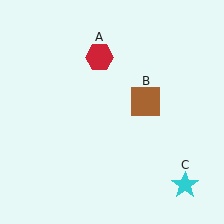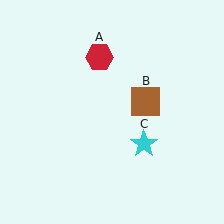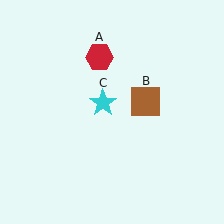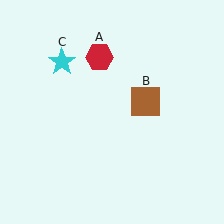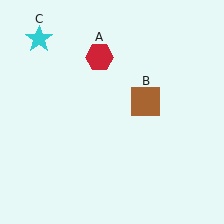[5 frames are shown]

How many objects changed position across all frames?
1 object changed position: cyan star (object C).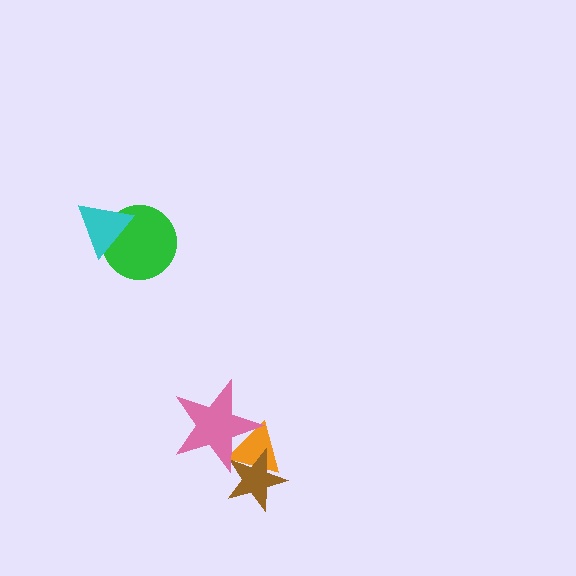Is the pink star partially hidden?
No, no other shape covers it.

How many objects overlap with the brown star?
2 objects overlap with the brown star.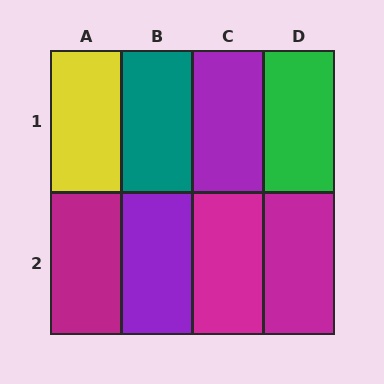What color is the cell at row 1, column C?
Purple.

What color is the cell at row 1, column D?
Green.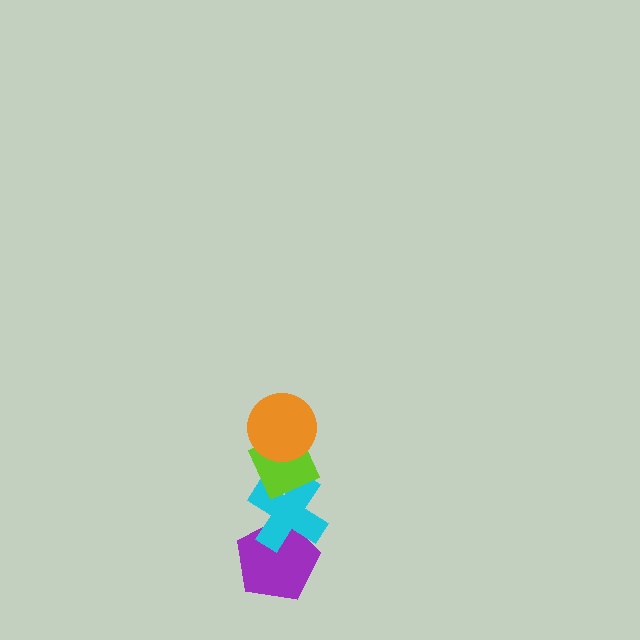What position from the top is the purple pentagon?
The purple pentagon is 4th from the top.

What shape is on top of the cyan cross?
The lime diamond is on top of the cyan cross.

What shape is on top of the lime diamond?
The orange circle is on top of the lime diamond.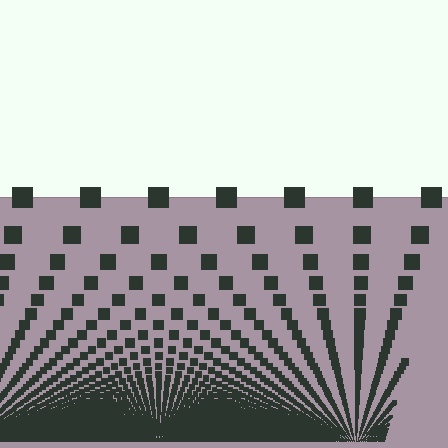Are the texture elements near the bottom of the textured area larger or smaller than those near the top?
Smaller. The gradient is inverted — elements near the bottom are smaller and denser.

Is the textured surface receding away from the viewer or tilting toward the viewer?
The surface appears to tilt toward the viewer. Texture elements get larger and sparser toward the top.